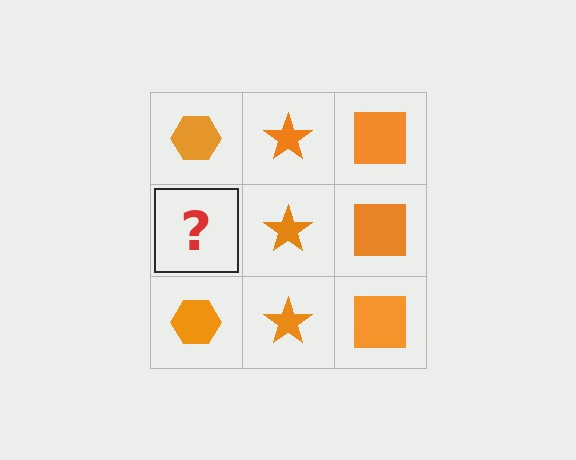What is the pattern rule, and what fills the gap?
The rule is that each column has a consistent shape. The gap should be filled with an orange hexagon.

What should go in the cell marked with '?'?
The missing cell should contain an orange hexagon.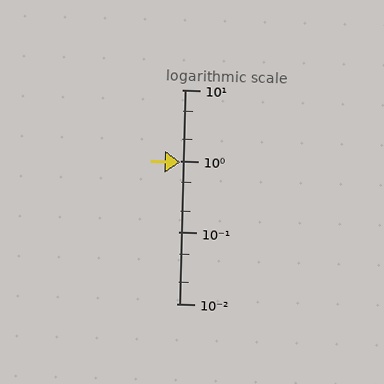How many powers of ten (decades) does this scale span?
The scale spans 3 decades, from 0.01 to 10.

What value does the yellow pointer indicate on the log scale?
The pointer indicates approximately 0.95.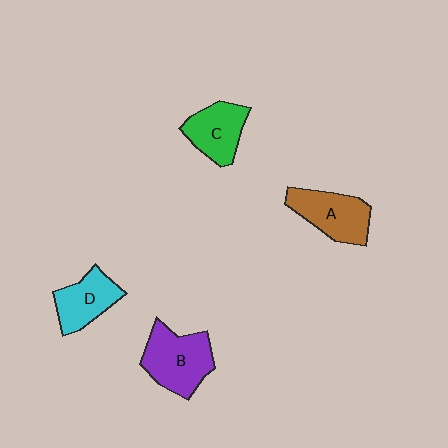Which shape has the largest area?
Shape B (purple).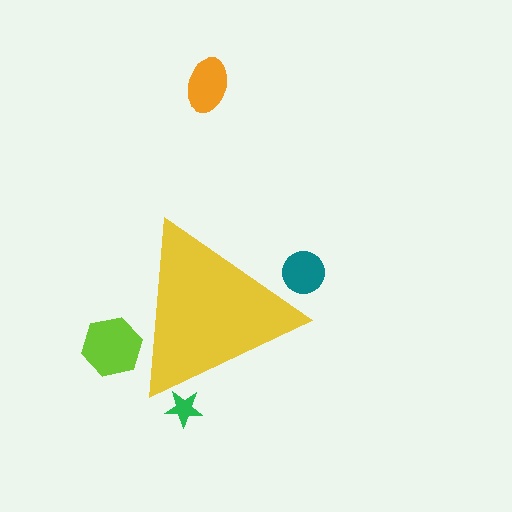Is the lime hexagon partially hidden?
Yes, the lime hexagon is partially hidden behind the yellow triangle.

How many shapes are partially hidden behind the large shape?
3 shapes are partially hidden.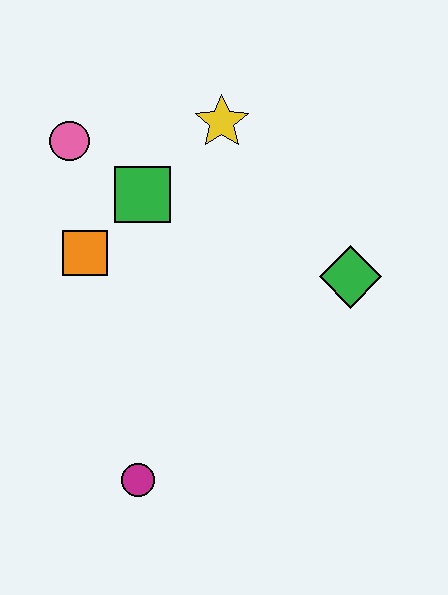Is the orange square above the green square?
No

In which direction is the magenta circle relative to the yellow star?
The magenta circle is below the yellow star.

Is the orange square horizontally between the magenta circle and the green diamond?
No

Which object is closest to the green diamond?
The yellow star is closest to the green diamond.